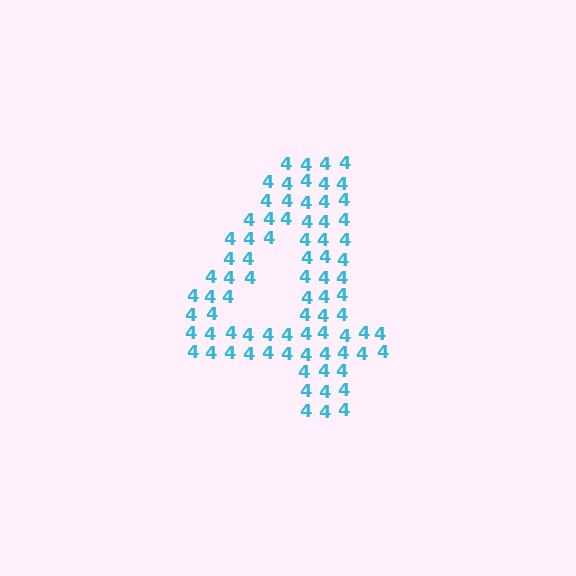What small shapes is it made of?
It is made of small digit 4's.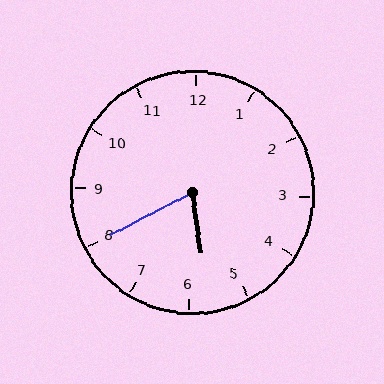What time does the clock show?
5:40.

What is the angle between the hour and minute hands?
Approximately 70 degrees.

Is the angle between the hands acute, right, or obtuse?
It is acute.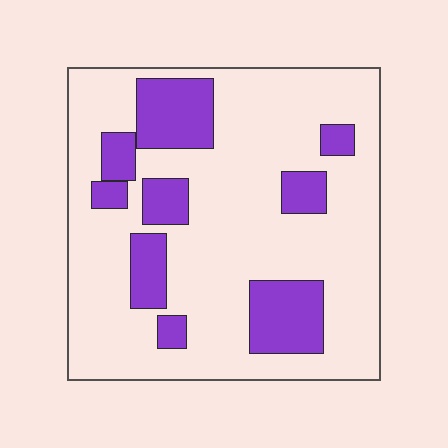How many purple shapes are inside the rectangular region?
9.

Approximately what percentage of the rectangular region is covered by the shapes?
Approximately 25%.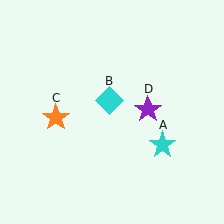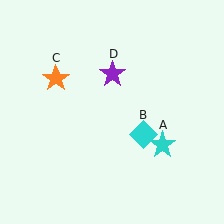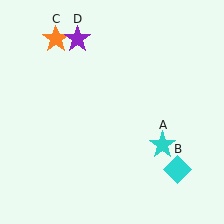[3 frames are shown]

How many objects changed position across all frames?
3 objects changed position: cyan diamond (object B), orange star (object C), purple star (object D).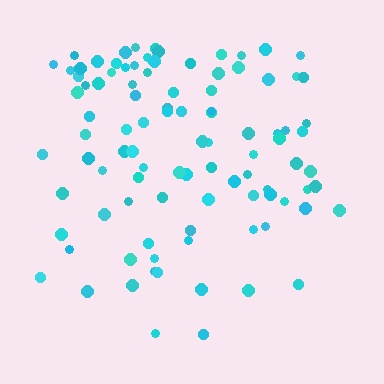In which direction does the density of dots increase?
From bottom to top, with the top side densest.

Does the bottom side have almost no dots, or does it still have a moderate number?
Still a moderate number, just noticeably fewer than the top.